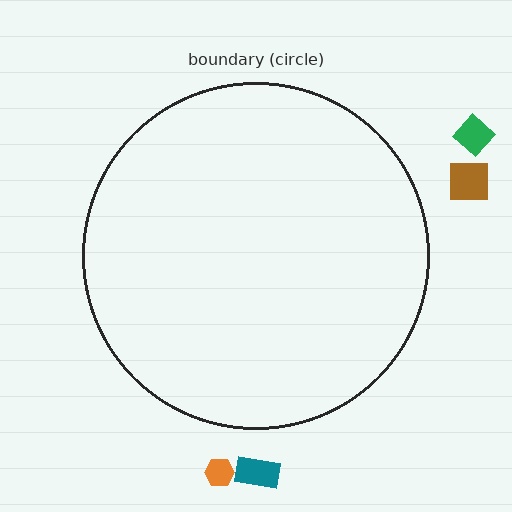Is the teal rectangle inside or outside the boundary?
Outside.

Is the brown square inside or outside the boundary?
Outside.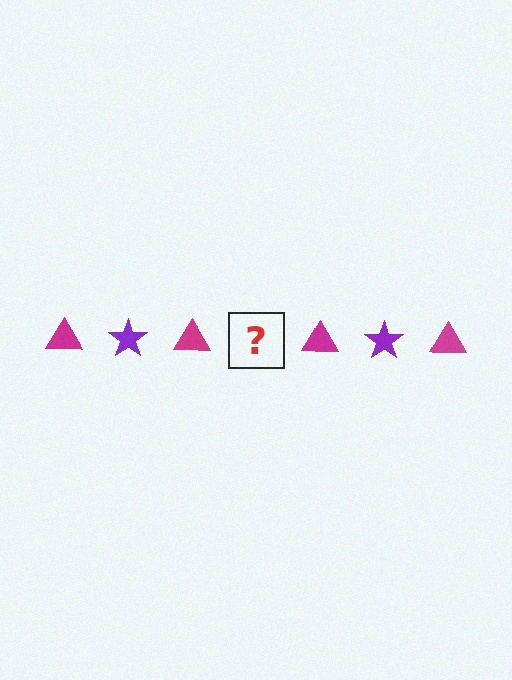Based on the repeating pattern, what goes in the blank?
The blank should be a purple star.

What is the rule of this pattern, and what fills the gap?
The rule is that the pattern alternates between magenta triangle and purple star. The gap should be filled with a purple star.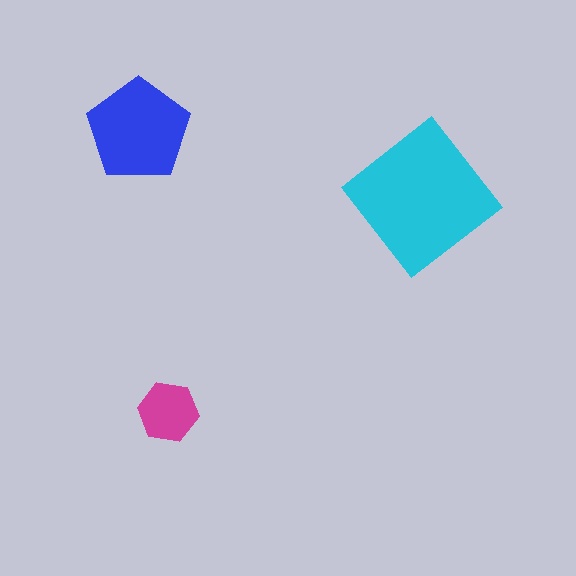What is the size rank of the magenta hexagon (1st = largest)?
3rd.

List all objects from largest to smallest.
The cyan diamond, the blue pentagon, the magenta hexagon.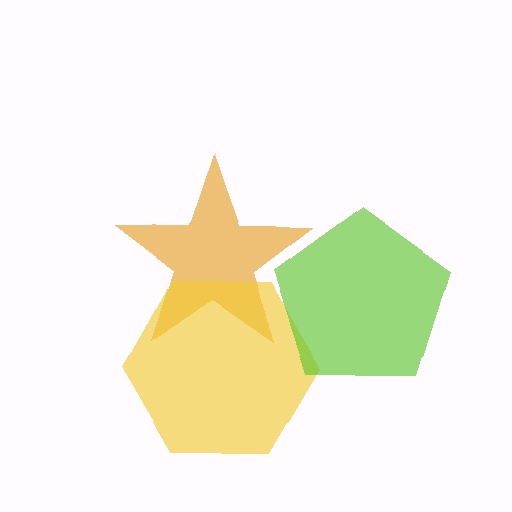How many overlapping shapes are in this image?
There are 3 overlapping shapes in the image.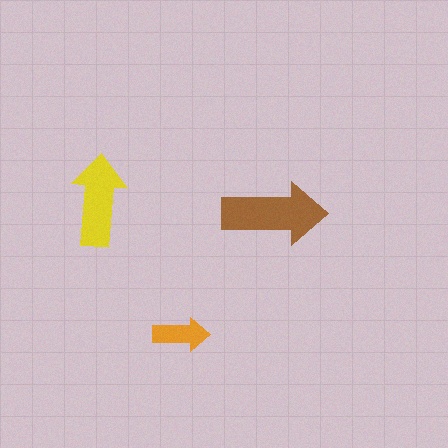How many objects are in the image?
There are 3 objects in the image.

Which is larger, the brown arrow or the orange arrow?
The brown one.